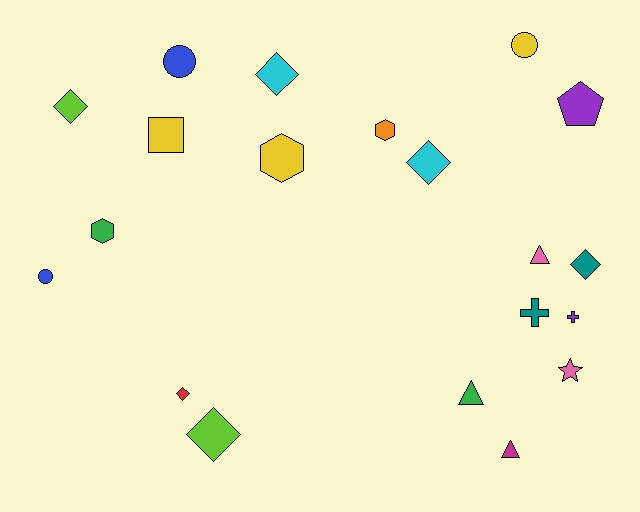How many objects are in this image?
There are 20 objects.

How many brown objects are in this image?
There are no brown objects.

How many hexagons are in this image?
There are 3 hexagons.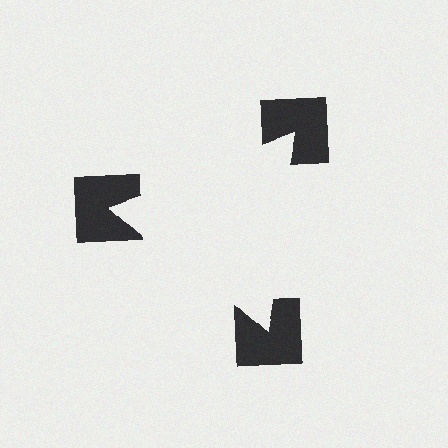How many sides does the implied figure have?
3 sides.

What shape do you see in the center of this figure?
An illusory triangle — its edges are inferred from the aligned wedge cuts in the notched squares, not physically drawn.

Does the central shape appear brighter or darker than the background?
It typically appears slightly brighter than the background, even though no actual brightness change is drawn.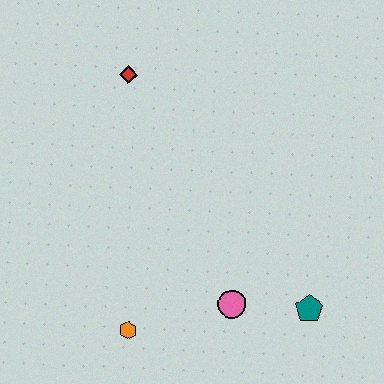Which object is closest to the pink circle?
The teal pentagon is closest to the pink circle.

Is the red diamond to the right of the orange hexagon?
No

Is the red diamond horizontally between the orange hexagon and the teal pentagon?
No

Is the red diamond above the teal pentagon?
Yes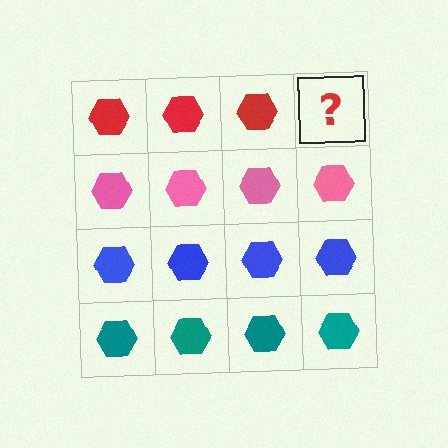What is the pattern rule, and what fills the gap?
The rule is that each row has a consistent color. The gap should be filled with a red hexagon.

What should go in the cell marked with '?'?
The missing cell should contain a red hexagon.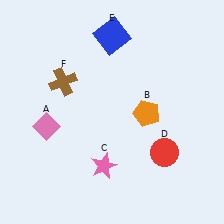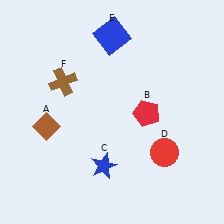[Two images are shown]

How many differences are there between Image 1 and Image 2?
There are 3 differences between the two images.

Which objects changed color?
A changed from pink to brown. B changed from orange to red. C changed from pink to blue.